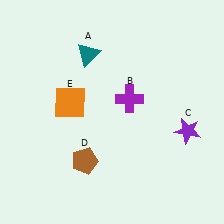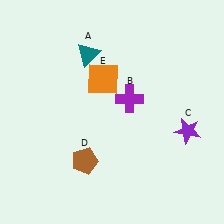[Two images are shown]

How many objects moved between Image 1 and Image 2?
1 object moved between the two images.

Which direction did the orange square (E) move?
The orange square (E) moved right.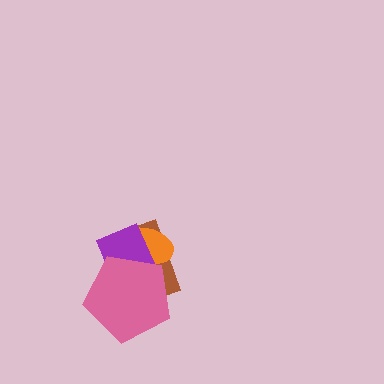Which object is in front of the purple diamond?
The pink pentagon is in front of the purple diamond.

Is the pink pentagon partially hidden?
No, no other shape covers it.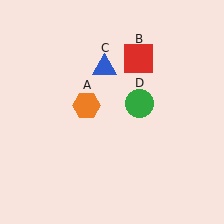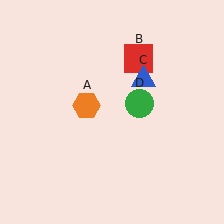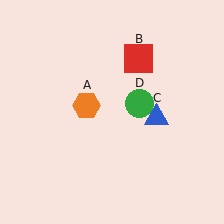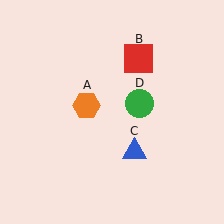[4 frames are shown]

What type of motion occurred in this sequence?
The blue triangle (object C) rotated clockwise around the center of the scene.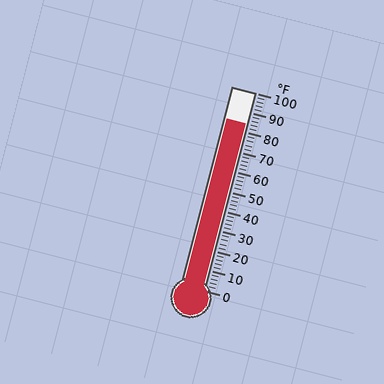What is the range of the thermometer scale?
The thermometer scale ranges from 0°F to 100°F.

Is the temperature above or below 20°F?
The temperature is above 20°F.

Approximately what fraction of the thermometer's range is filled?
The thermometer is filled to approximately 85% of its range.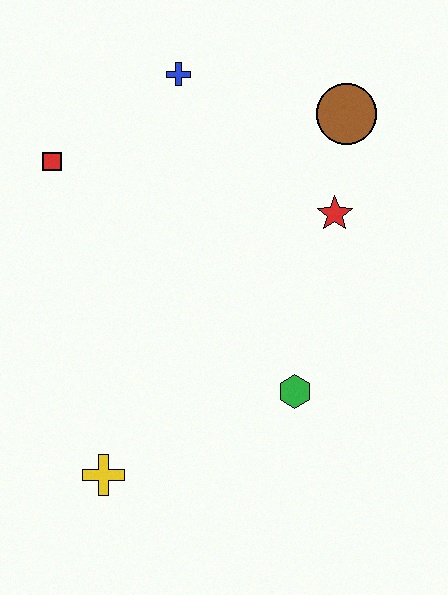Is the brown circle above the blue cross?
No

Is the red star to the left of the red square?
No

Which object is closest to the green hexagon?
The red star is closest to the green hexagon.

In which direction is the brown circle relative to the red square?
The brown circle is to the right of the red square.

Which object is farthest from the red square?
The green hexagon is farthest from the red square.